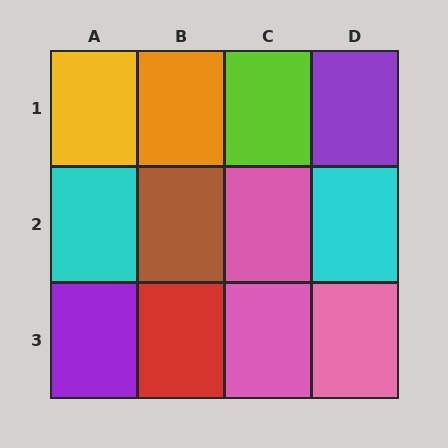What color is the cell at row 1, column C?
Lime.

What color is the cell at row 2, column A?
Cyan.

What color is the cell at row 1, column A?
Yellow.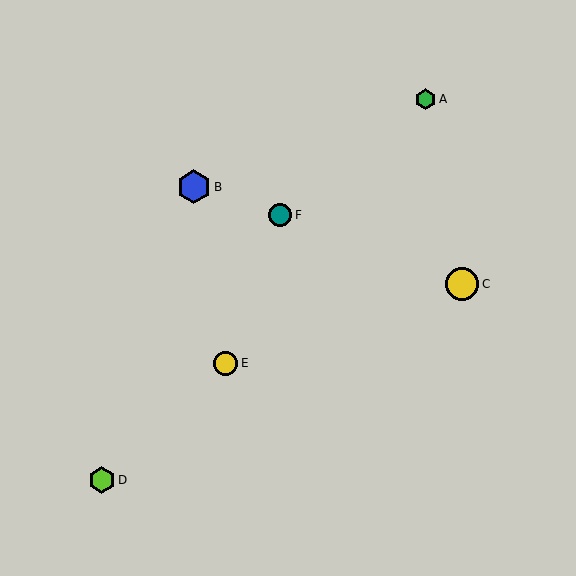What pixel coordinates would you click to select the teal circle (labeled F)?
Click at (280, 215) to select the teal circle F.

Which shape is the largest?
The blue hexagon (labeled B) is the largest.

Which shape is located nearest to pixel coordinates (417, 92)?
The green hexagon (labeled A) at (425, 99) is nearest to that location.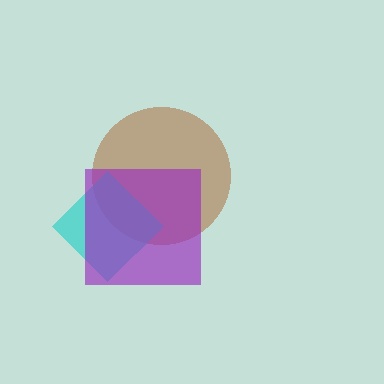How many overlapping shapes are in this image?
There are 3 overlapping shapes in the image.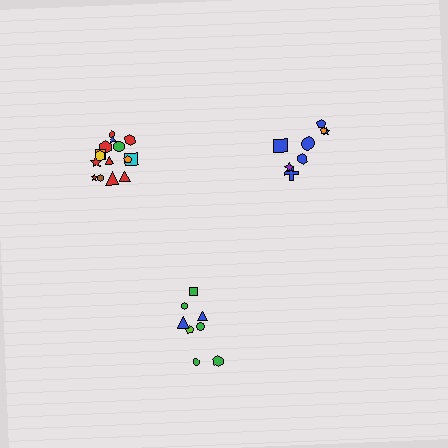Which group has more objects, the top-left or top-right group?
The top-left group.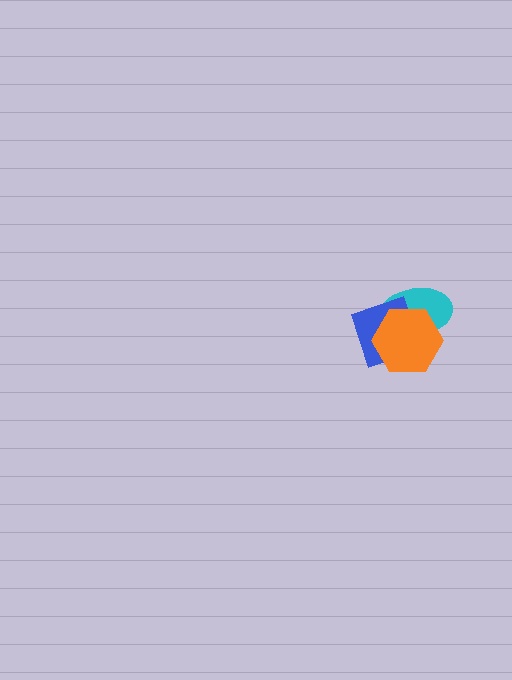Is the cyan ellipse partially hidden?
Yes, it is partially covered by another shape.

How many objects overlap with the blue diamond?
2 objects overlap with the blue diamond.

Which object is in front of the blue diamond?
The orange hexagon is in front of the blue diamond.